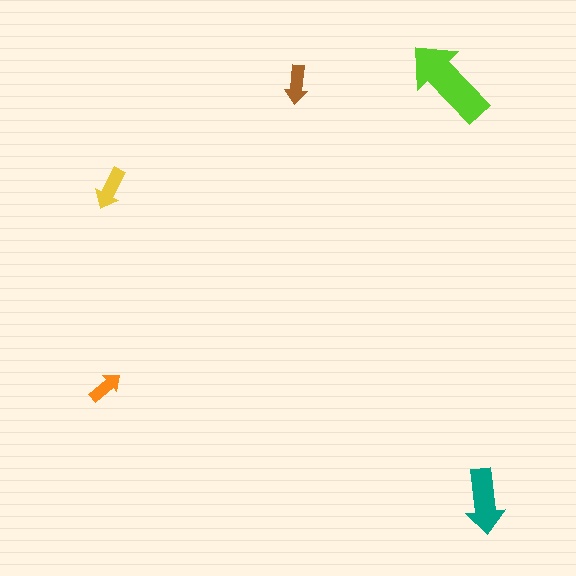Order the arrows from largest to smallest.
the lime one, the teal one, the yellow one, the brown one, the orange one.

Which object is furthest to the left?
The orange arrow is leftmost.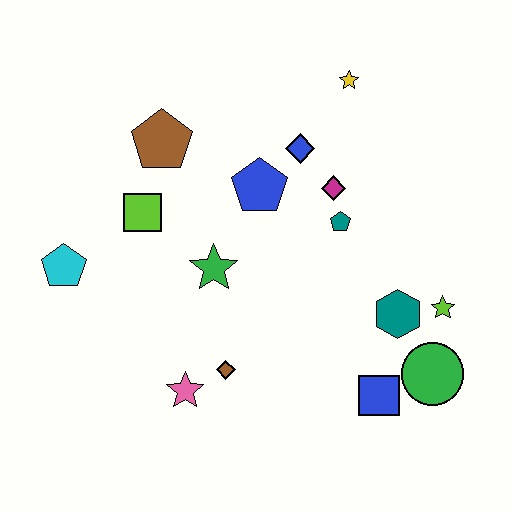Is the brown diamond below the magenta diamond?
Yes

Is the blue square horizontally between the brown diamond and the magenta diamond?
No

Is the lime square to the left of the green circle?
Yes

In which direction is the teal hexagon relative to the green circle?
The teal hexagon is above the green circle.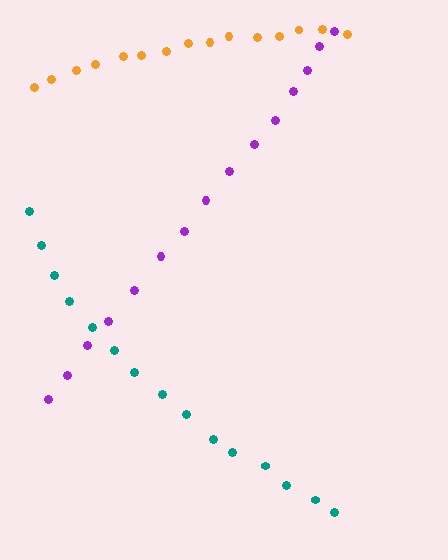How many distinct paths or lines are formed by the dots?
There are 3 distinct paths.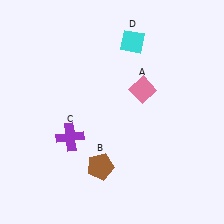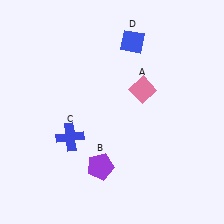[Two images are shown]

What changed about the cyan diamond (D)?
In Image 1, D is cyan. In Image 2, it changed to blue.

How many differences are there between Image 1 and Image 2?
There are 3 differences between the two images.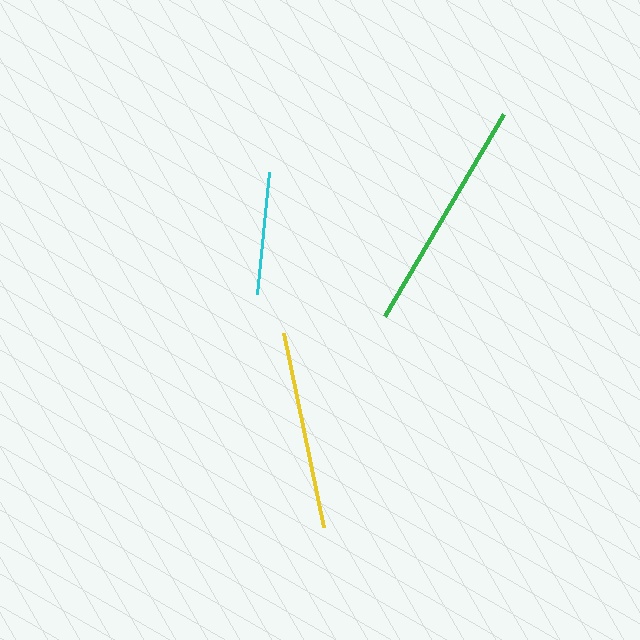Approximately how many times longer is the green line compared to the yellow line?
The green line is approximately 1.2 times the length of the yellow line.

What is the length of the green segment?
The green segment is approximately 234 pixels long.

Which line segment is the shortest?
The cyan line is the shortest at approximately 122 pixels.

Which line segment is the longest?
The green line is the longest at approximately 234 pixels.